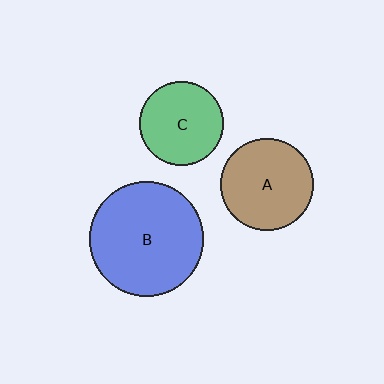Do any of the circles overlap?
No, none of the circles overlap.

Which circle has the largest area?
Circle B (blue).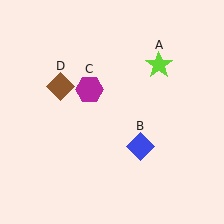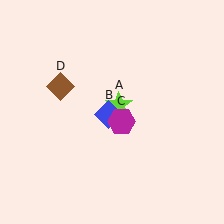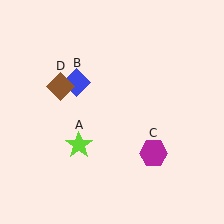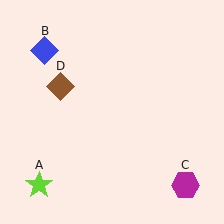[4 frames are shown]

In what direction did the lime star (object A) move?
The lime star (object A) moved down and to the left.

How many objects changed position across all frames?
3 objects changed position: lime star (object A), blue diamond (object B), magenta hexagon (object C).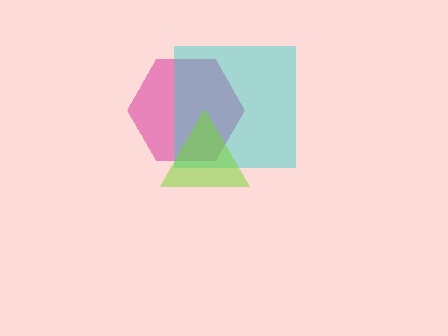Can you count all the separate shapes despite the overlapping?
Yes, there are 3 separate shapes.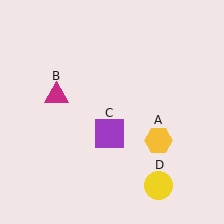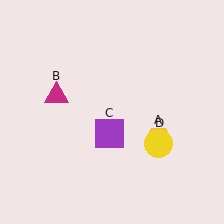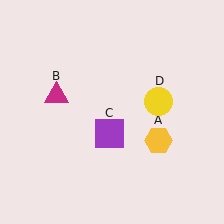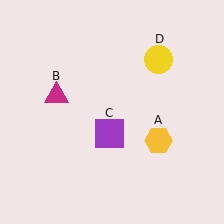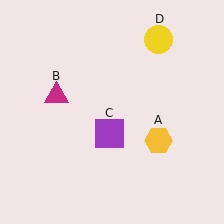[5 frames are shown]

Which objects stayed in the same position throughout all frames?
Yellow hexagon (object A) and magenta triangle (object B) and purple square (object C) remained stationary.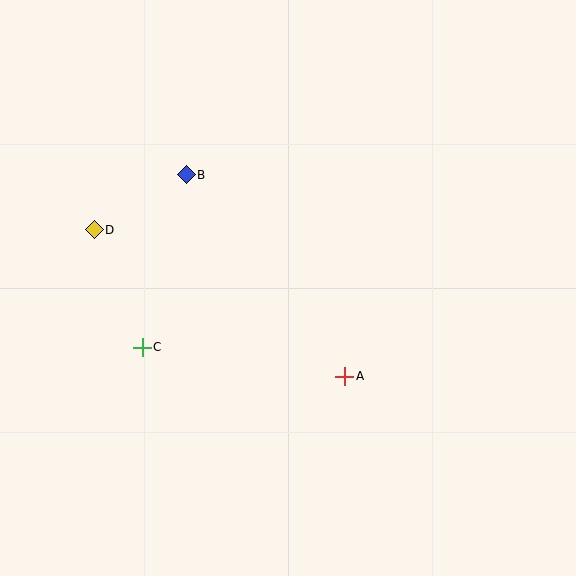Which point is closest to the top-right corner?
Point B is closest to the top-right corner.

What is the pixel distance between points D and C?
The distance between D and C is 127 pixels.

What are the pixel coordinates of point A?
Point A is at (345, 376).